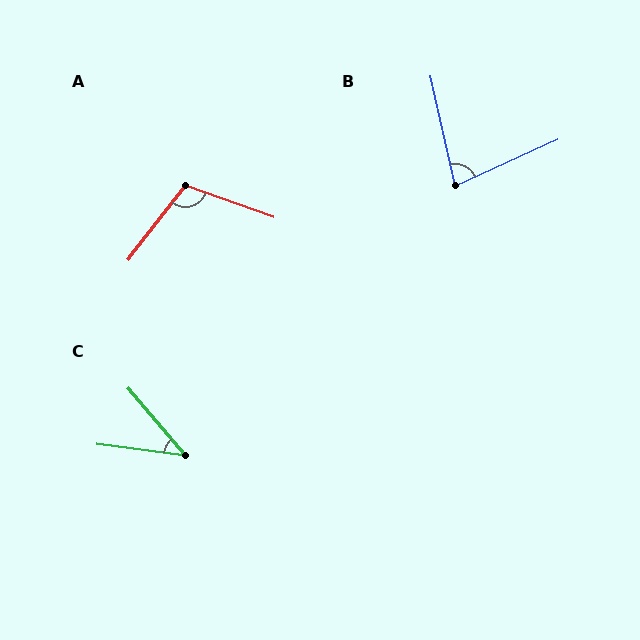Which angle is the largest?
A, at approximately 108 degrees.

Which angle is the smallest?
C, at approximately 42 degrees.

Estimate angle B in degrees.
Approximately 78 degrees.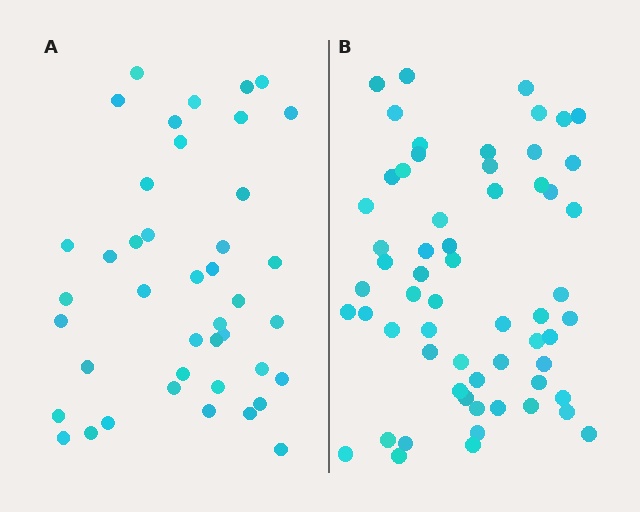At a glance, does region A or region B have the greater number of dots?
Region B (the right region) has more dots.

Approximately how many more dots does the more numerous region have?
Region B has approximately 20 more dots than region A.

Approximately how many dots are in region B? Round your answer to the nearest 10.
About 60 dots.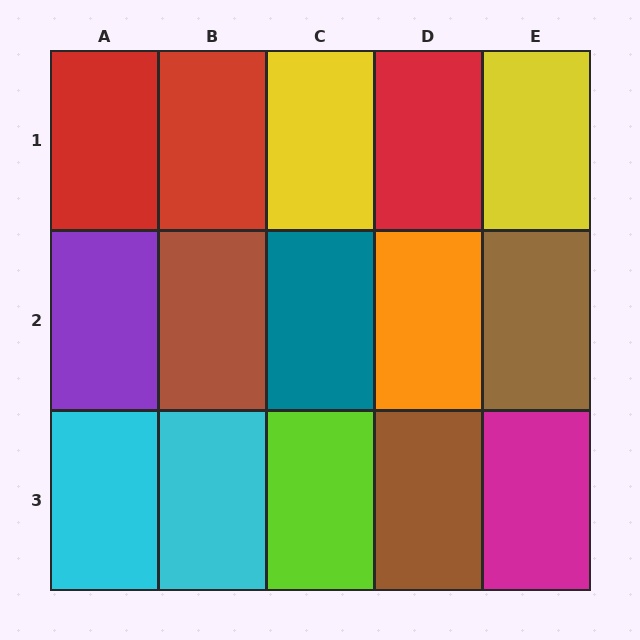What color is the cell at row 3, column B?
Cyan.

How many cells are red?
3 cells are red.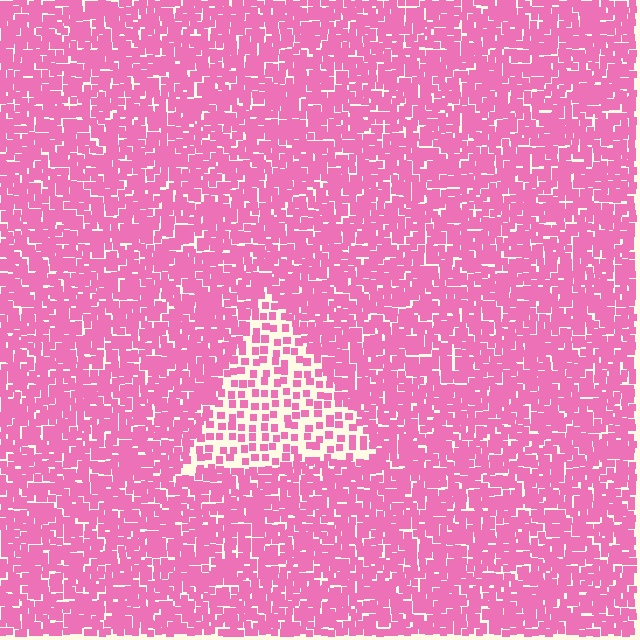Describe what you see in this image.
The image contains small pink elements arranged at two different densities. A triangle-shaped region is visible where the elements are less densely packed than the surrounding area.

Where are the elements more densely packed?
The elements are more densely packed outside the triangle boundary.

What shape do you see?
I see a triangle.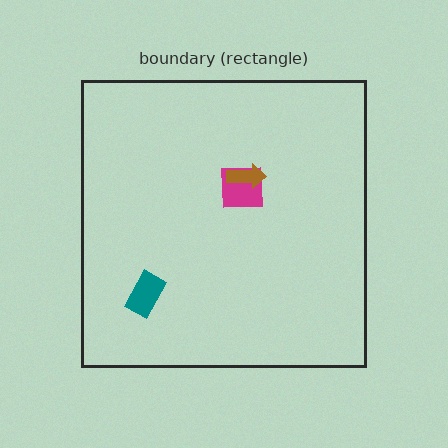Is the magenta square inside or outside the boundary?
Inside.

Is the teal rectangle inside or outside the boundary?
Inside.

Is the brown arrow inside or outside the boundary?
Inside.